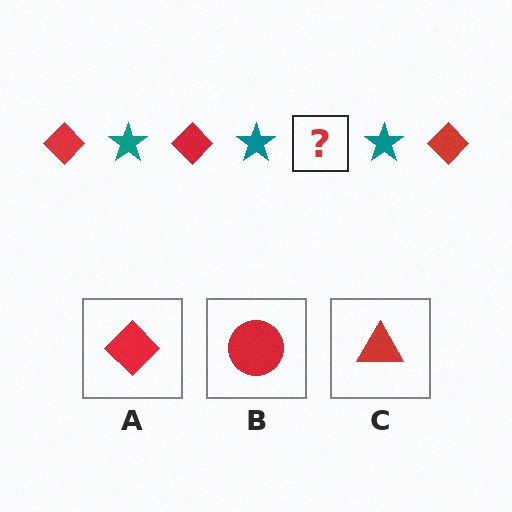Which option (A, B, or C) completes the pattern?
A.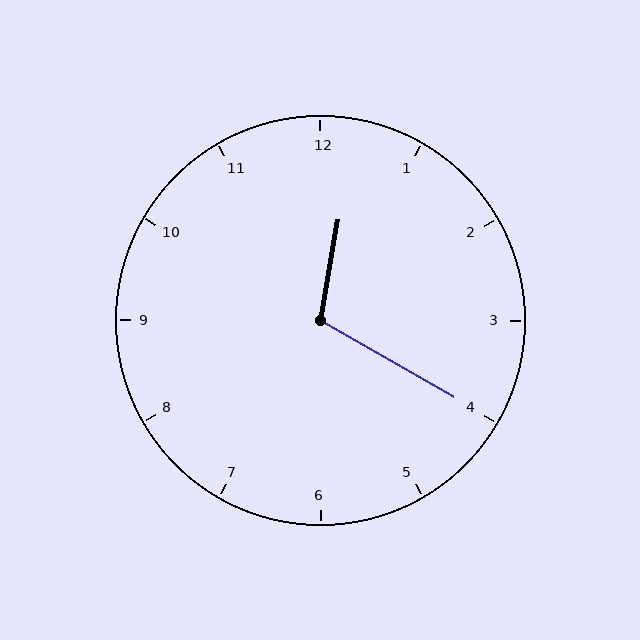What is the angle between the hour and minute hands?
Approximately 110 degrees.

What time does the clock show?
12:20.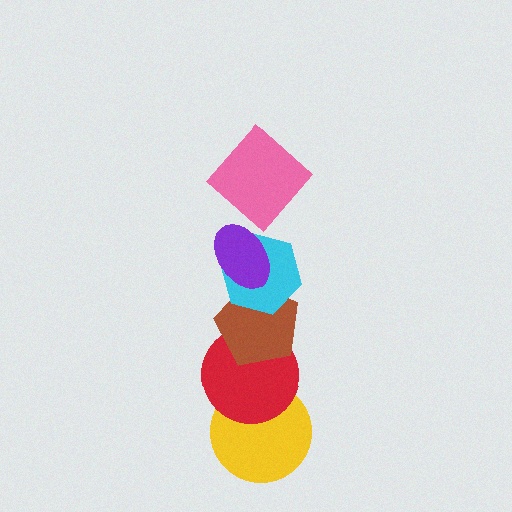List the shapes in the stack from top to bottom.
From top to bottom: the pink diamond, the purple ellipse, the cyan hexagon, the brown pentagon, the red circle, the yellow circle.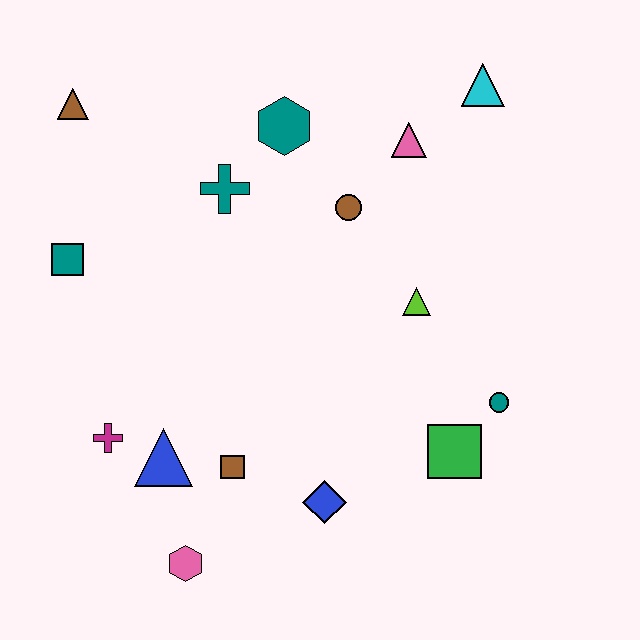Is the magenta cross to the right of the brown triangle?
Yes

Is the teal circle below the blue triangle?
No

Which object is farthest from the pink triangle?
The pink hexagon is farthest from the pink triangle.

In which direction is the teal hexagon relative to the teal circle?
The teal hexagon is above the teal circle.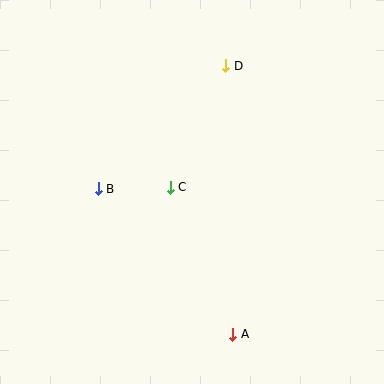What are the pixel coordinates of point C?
Point C is at (170, 187).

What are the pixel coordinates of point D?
Point D is at (226, 66).